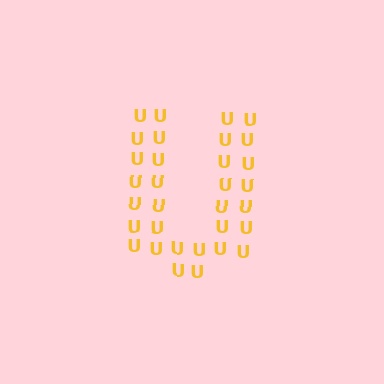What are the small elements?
The small elements are letter U's.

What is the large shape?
The large shape is the letter U.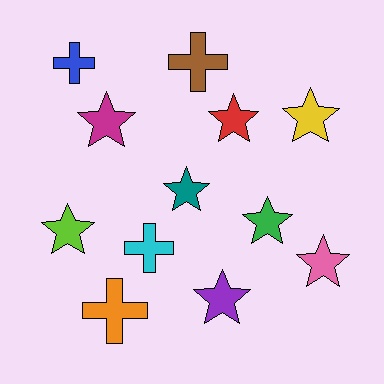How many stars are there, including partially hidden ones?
There are 8 stars.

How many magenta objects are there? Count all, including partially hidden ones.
There is 1 magenta object.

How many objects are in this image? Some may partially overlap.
There are 12 objects.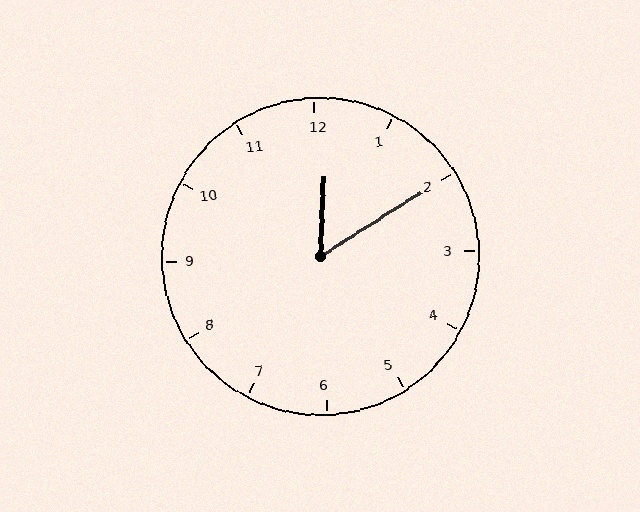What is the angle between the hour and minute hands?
Approximately 55 degrees.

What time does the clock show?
12:10.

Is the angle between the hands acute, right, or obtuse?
It is acute.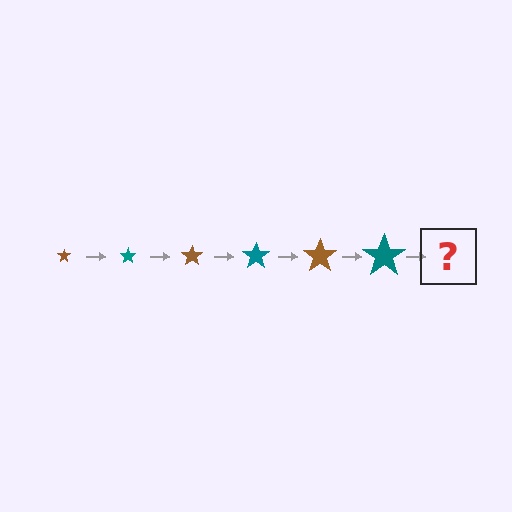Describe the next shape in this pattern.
It should be a brown star, larger than the previous one.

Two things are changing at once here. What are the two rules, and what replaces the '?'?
The two rules are that the star grows larger each step and the color cycles through brown and teal. The '?' should be a brown star, larger than the previous one.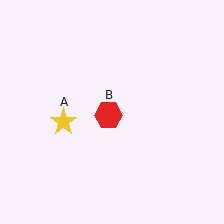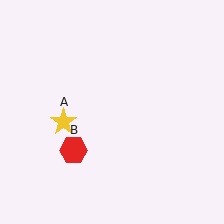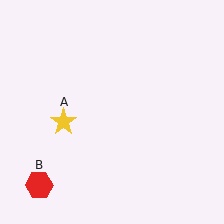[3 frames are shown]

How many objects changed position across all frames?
1 object changed position: red hexagon (object B).